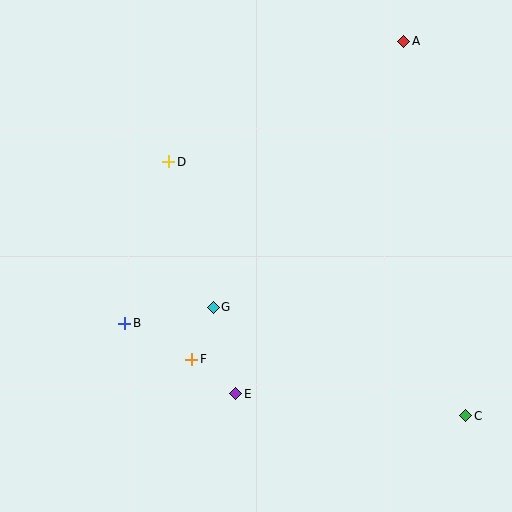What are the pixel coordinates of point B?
Point B is at (125, 323).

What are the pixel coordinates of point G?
Point G is at (213, 307).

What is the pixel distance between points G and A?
The distance between G and A is 327 pixels.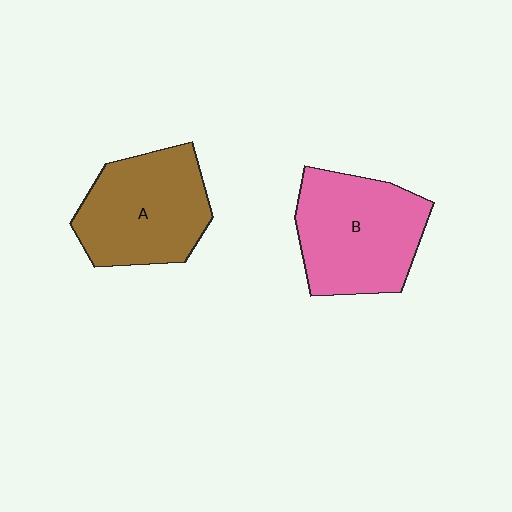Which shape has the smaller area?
Shape A (brown).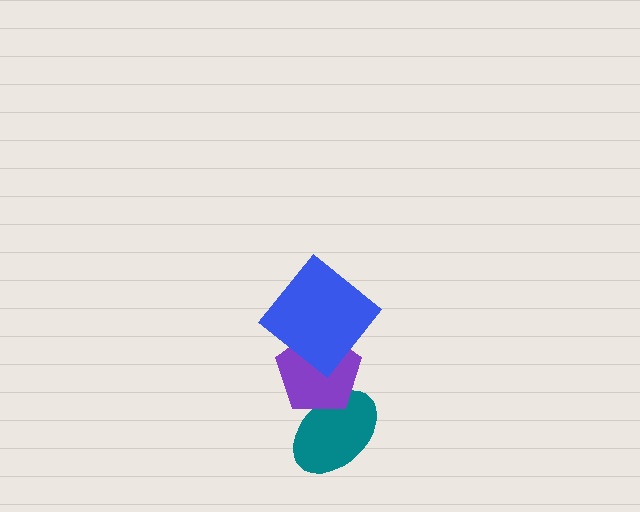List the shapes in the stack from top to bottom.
From top to bottom: the blue diamond, the purple pentagon, the teal ellipse.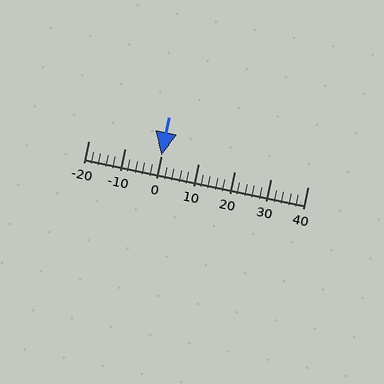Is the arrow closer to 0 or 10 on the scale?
The arrow is closer to 0.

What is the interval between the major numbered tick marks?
The major tick marks are spaced 10 units apart.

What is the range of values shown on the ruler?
The ruler shows values from -20 to 40.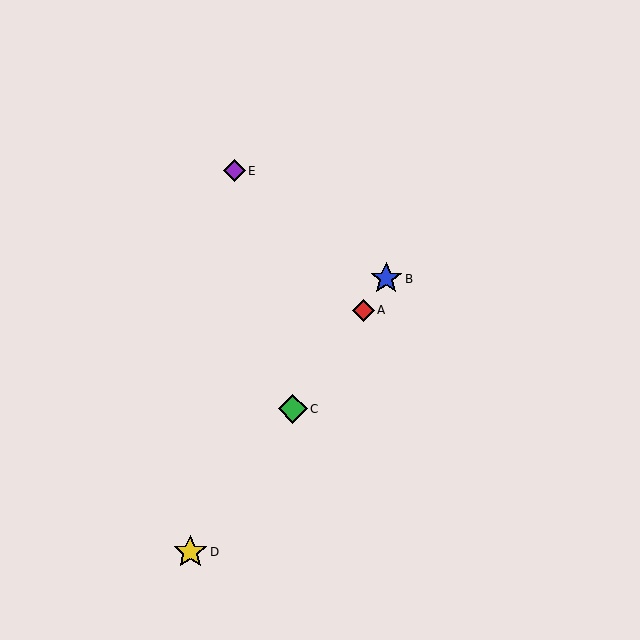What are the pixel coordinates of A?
Object A is at (363, 310).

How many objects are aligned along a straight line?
4 objects (A, B, C, D) are aligned along a straight line.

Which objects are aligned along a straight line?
Objects A, B, C, D are aligned along a straight line.